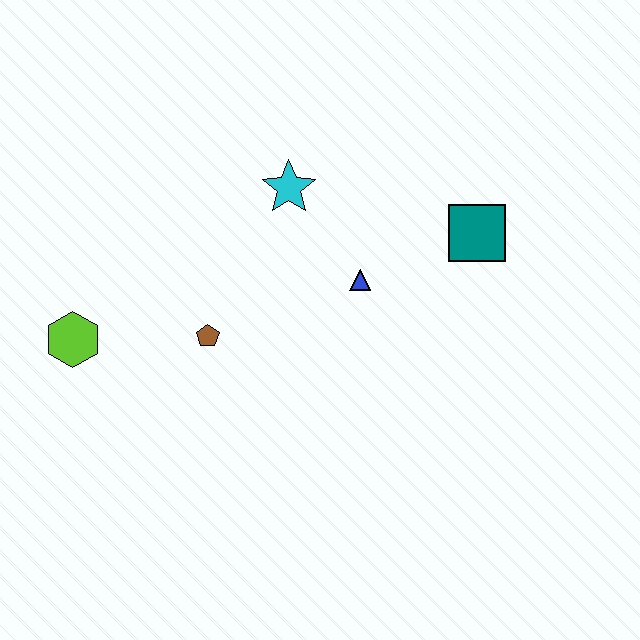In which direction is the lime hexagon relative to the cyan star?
The lime hexagon is to the left of the cyan star.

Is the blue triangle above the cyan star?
No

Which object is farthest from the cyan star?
The lime hexagon is farthest from the cyan star.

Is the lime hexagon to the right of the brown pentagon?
No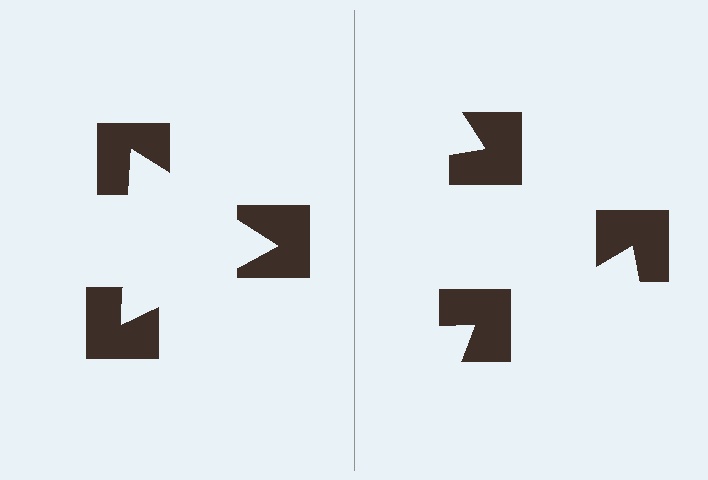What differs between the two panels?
The notched squares are positioned identically on both sides; only the wedge orientations differ. On the left they align to a triangle; on the right they are misaligned.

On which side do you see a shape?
An illusory triangle appears on the left side. On the right side the wedge cuts are rotated, so no coherent shape forms.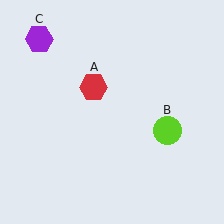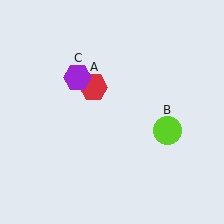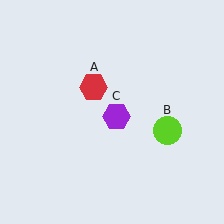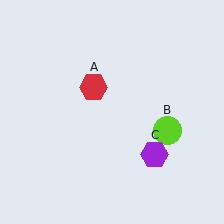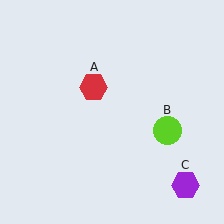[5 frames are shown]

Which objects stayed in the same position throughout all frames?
Red hexagon (object A) and lime circle (object B) remained stationary.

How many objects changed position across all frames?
1 object changed position: purple hexagon (object C).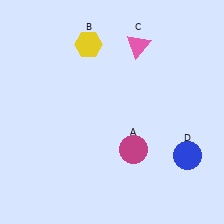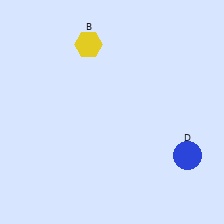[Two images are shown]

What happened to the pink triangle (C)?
The pink triangle (C) was removed in Image 2. It was in the top-right area of Image 1.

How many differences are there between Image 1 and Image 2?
There are 2 differences between the two images.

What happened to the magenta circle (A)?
The magenta circle (A) was removed in Image 2. It was in the bottom-right area of Image 1.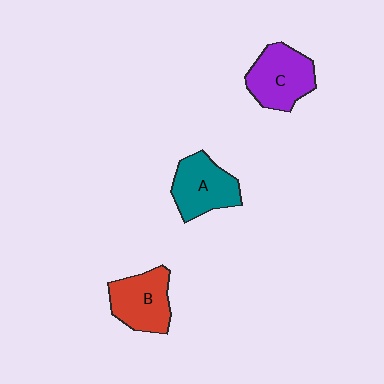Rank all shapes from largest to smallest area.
From largest to smallest: C (purple), A (teal), B (red).